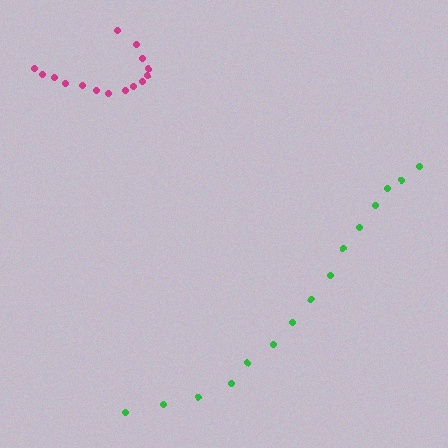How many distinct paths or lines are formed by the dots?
There are 2 distinct paths.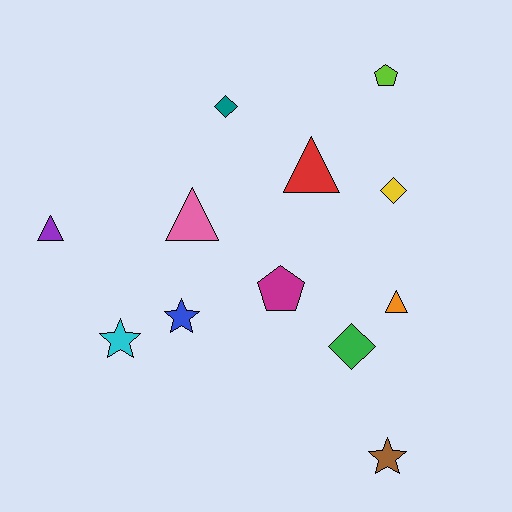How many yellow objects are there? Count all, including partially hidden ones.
There is 1 yellow object.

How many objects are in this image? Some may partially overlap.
There are 12 objects.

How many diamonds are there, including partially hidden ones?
There are 3 diamonds.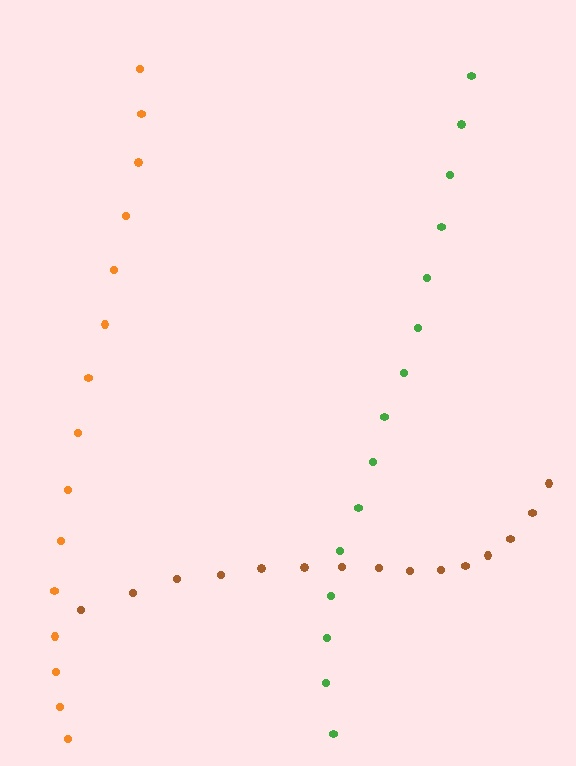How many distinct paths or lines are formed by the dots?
There are 3 distinct paths.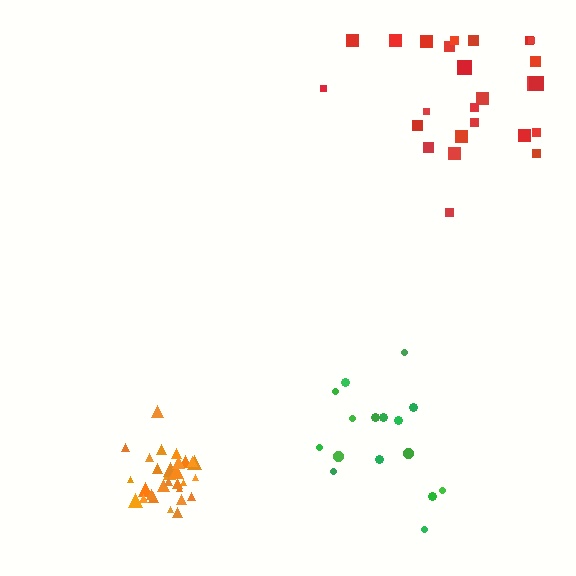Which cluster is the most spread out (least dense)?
Red.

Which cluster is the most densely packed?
Orange.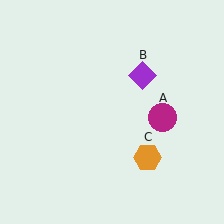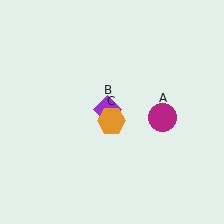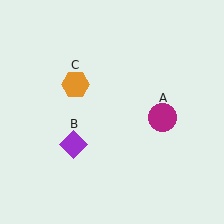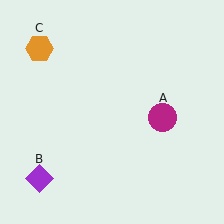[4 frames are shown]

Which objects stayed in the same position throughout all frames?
Magenta circle (object A) remained stationary.